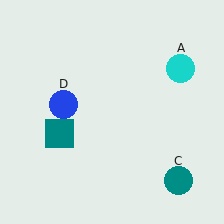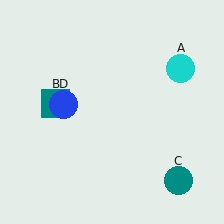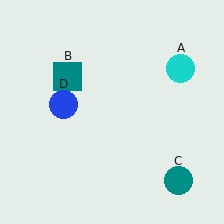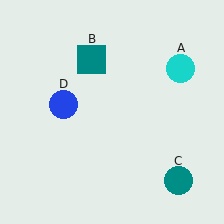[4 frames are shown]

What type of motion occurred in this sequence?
The teal square (object B) rotated clockwise around the center of the scene.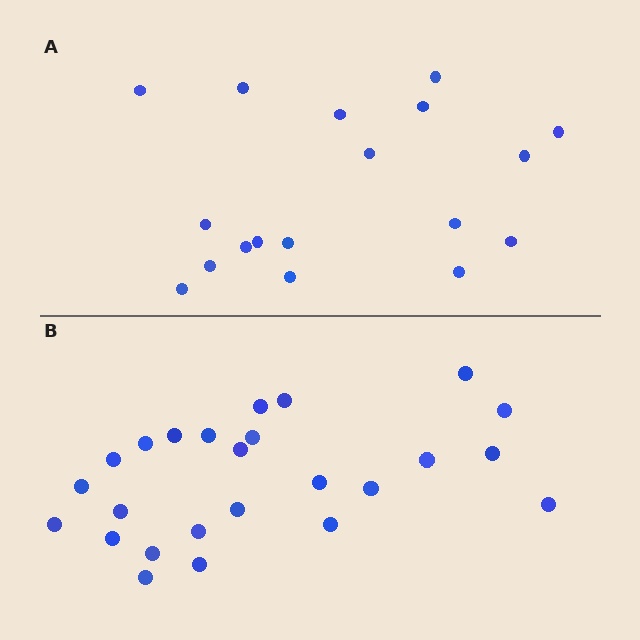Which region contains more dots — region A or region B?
Region B (the bottom region) has more dots.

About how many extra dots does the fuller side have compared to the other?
Region B has roughly 8 or so more dots than region A.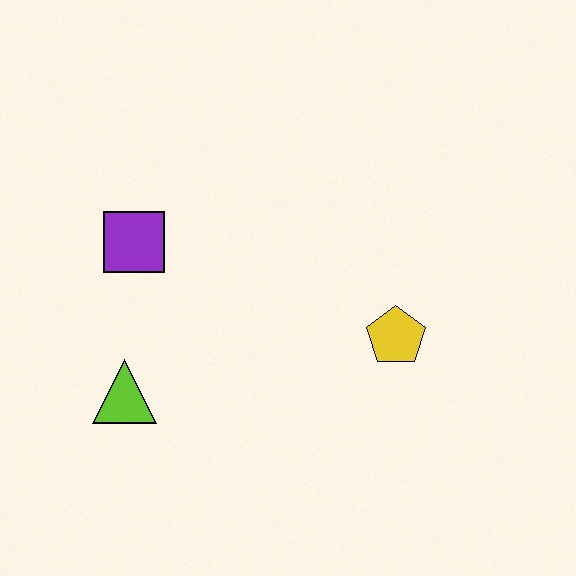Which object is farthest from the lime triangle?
The yellow pentagon is farthest from the lime triangle.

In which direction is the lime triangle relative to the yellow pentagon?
The lime triangle is to the left of the yellow pentagon.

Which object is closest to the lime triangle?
The purple square is closest to the lime triangle.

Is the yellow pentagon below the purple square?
Yes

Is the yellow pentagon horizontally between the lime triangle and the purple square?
No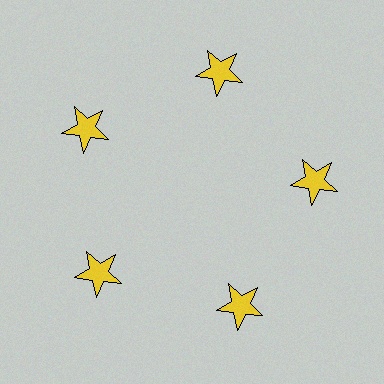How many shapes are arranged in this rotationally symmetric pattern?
There are 5 shapes, arranged in 5 groups of 1.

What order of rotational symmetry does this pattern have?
This pattern has 5-fold rotational symmetry.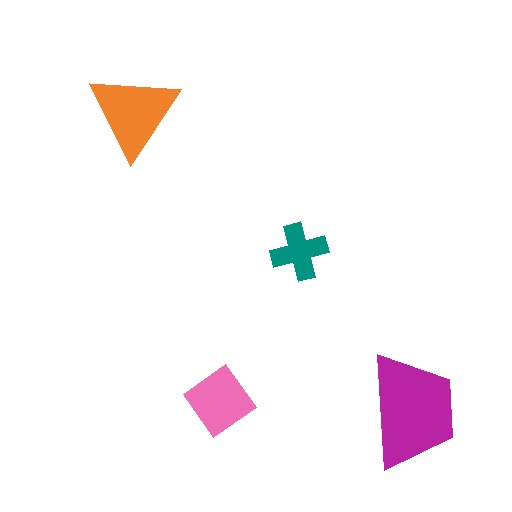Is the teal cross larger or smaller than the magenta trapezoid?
Smaller.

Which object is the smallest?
The teal cross.